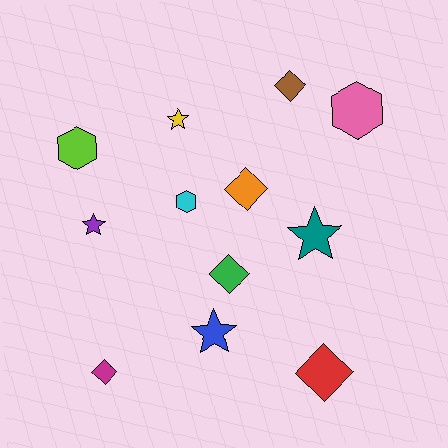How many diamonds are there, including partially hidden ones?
There are 5 diamonds.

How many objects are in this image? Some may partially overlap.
There are 12 objects.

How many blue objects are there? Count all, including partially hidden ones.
There is 1 blue object.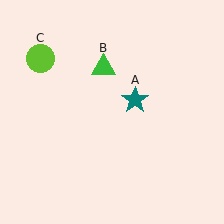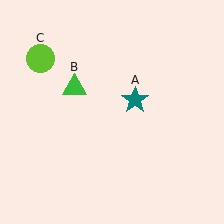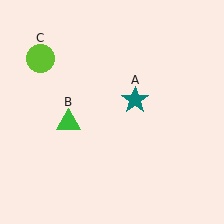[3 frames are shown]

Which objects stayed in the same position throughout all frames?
Teal star (object A) and lime circle (object C) remained stationary.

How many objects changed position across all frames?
1 object changed position: green triangle (object B).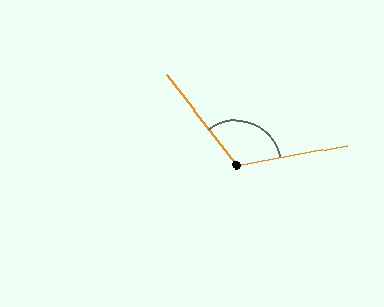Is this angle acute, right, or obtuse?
It is obtuse.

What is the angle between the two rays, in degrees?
Approximately 118 degrees.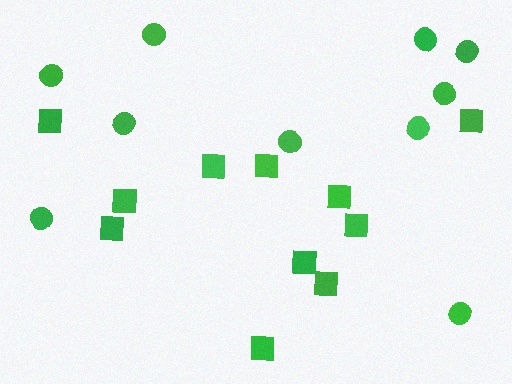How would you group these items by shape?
There are 2 groups: one group of squares (11) and one group of circles (10).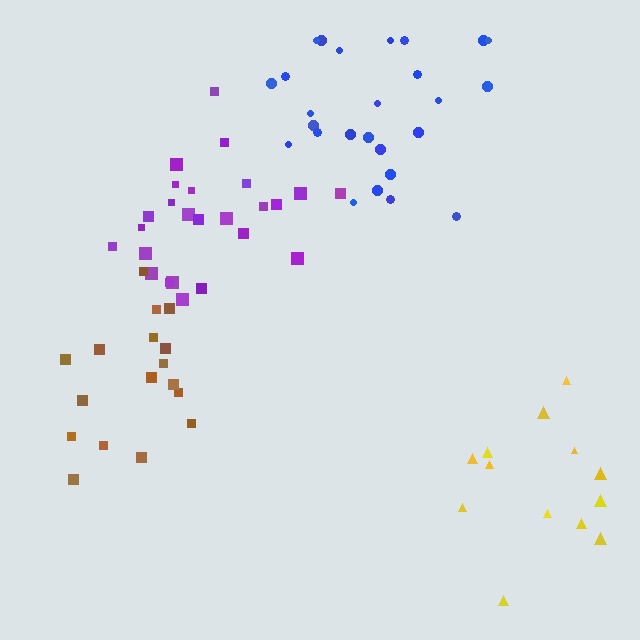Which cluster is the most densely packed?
Brown.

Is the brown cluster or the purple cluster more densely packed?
Brown.